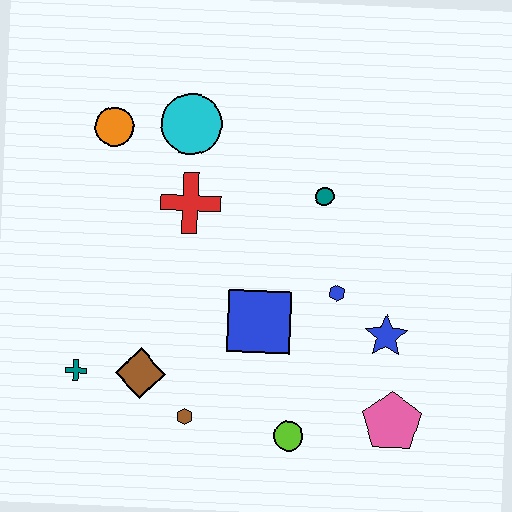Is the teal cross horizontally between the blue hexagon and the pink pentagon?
No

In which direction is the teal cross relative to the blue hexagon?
The teal cross is to the left of the blue hexagon.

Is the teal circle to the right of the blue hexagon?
No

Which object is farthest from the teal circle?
The teal cross is farthest from the teal circle.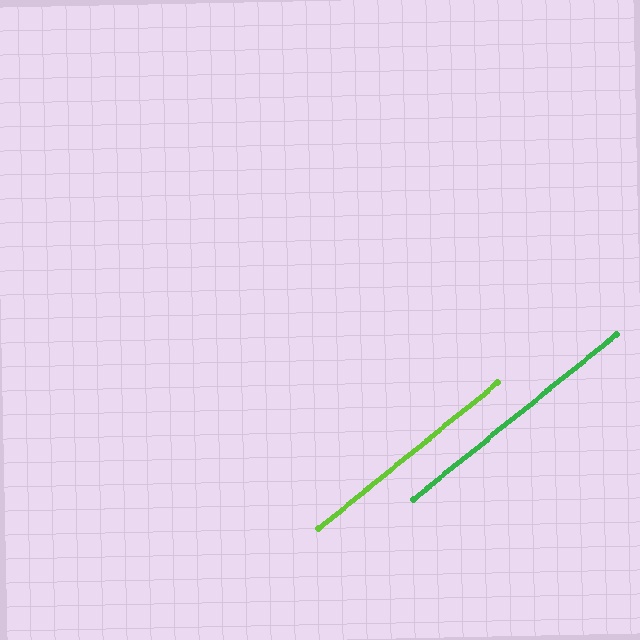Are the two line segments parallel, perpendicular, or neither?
Parallel — their directions differ by only 0.0°.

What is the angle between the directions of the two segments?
Approximately 0 degrees.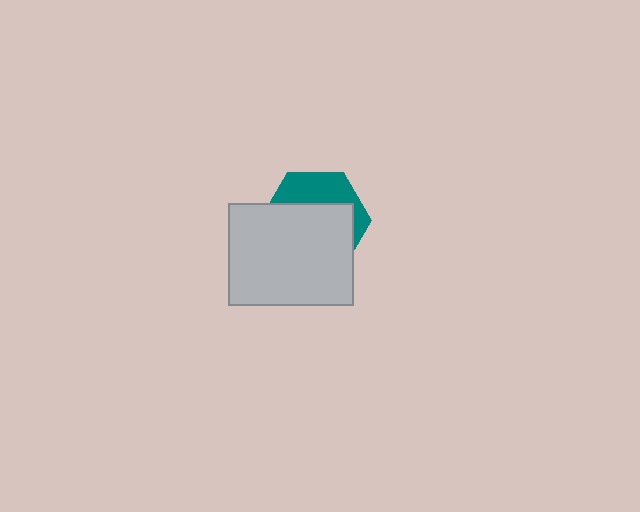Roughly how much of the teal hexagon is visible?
A small part of it is visible (roughly 35%).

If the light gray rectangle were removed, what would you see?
You would see the complete teal hexagon.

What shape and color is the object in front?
The object in front is a light gray rectangle.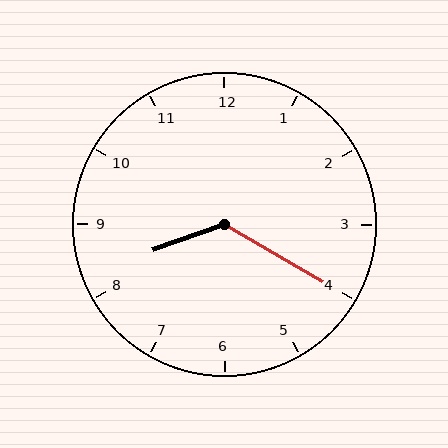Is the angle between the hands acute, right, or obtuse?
It is obtuse.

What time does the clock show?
8:20.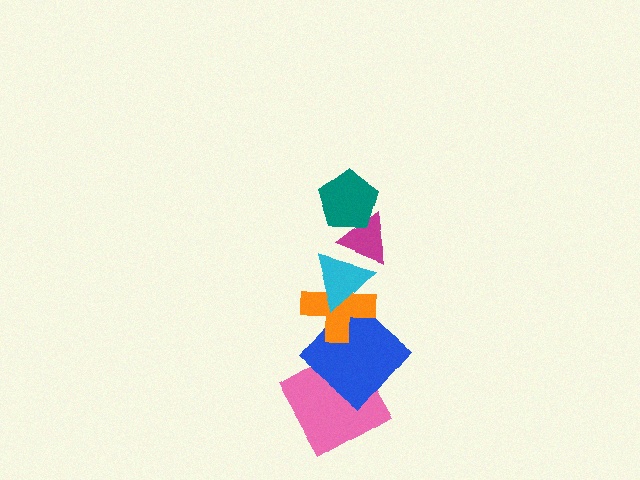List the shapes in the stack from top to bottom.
From top to bottom: the teal pentagon, the magenta triangle, the cyan triangle, the orange cross, the blue diamond, the pink square.